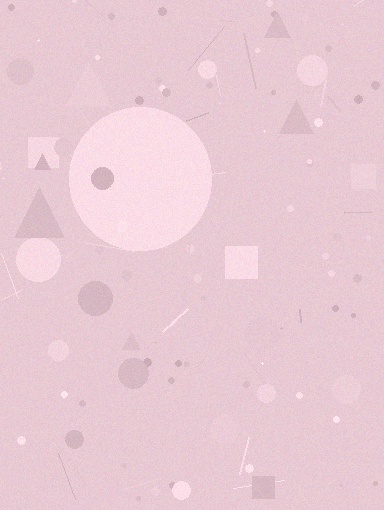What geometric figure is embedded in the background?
A circle is embedded in the background.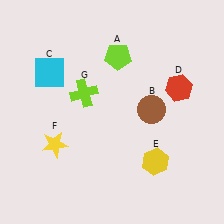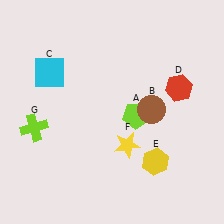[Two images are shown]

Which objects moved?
The objects that moved are: the lime pentagon (A), the yellow star (F), the lime cross (G).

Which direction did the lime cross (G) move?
The lime cross (G) moved left.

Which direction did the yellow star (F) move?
The yellow star (F) moved right.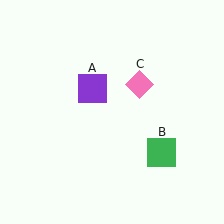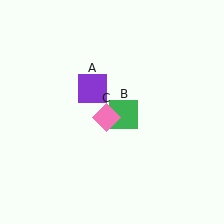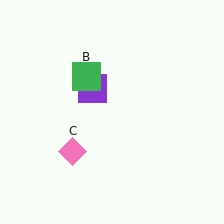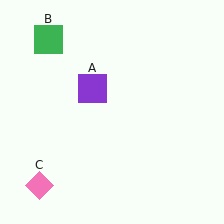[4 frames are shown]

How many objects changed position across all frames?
2 objects changed position: green square (object B), pink diamond (object C).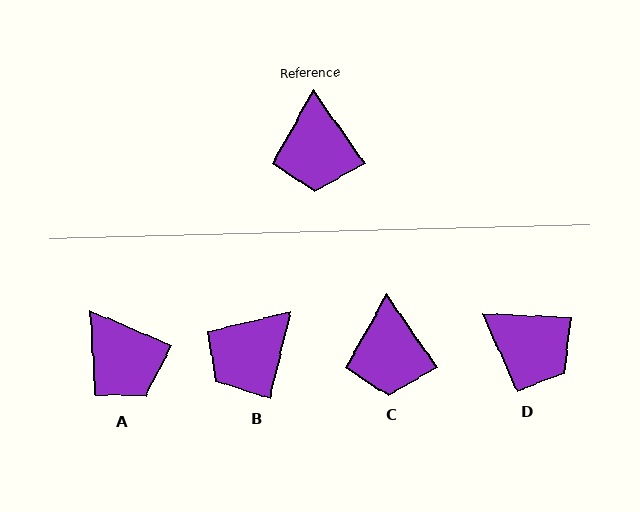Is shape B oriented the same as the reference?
No, it is off by about 48 degrees.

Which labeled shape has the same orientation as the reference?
C.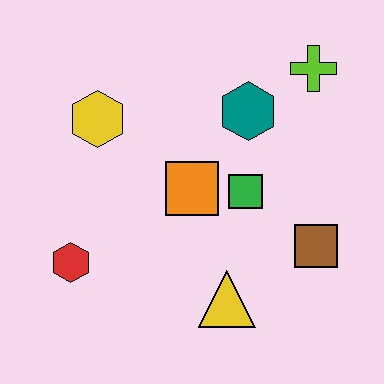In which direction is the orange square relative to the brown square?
The orange square is to the left of the brown square.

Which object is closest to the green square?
The orange square is closest to the green square.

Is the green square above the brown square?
Yes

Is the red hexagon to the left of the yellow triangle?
Yes